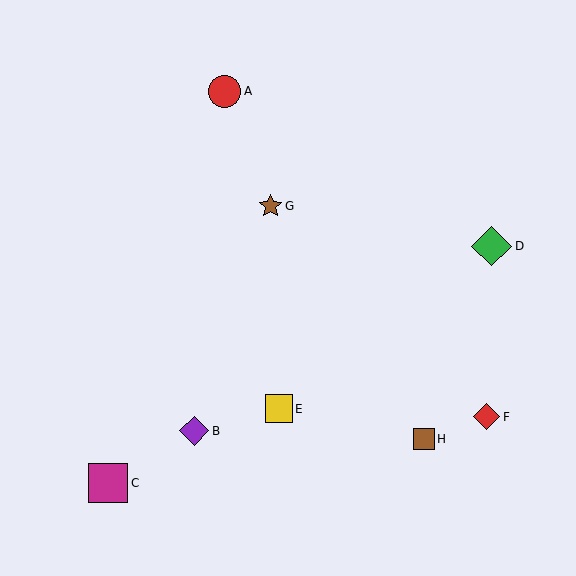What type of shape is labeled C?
Shape C is a magenta square.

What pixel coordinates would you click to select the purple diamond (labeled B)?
Click at (194, 431) to select the purple diamond B.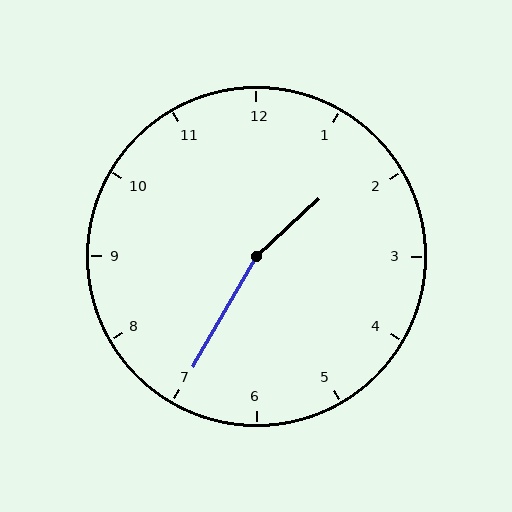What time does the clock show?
1:35.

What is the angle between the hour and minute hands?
Approximately 162 degrees.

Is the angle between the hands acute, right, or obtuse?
It is obtuse.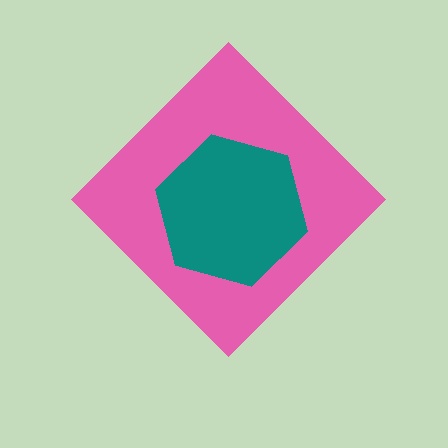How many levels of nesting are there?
2.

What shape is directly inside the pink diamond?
The teal hexagon.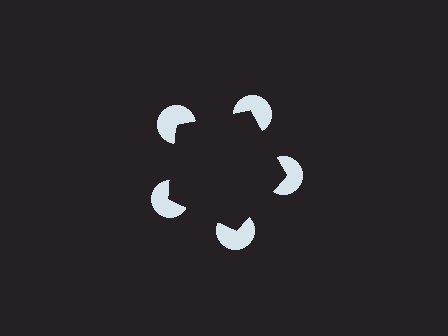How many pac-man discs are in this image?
There are 5 — one at each vertex of the illusory pentagon.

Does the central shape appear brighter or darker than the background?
It typically appears slightly darker than the background, even though no actual brightness change is drawn.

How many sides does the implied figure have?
5 sides.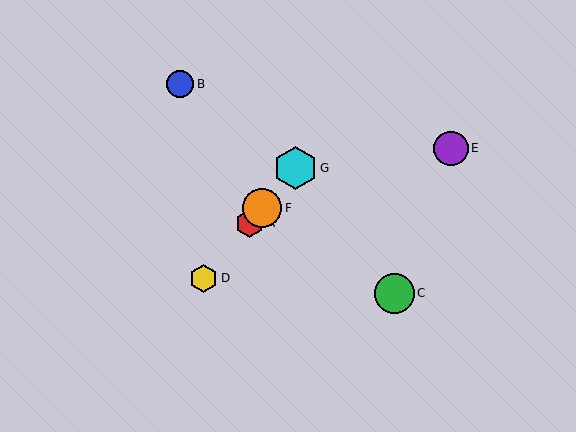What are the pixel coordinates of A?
Object A is at (250, 223).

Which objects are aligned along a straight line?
Objects A, D, F, G are aligned along a straight line.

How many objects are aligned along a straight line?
4 objects (A, D, F, G) are aligned along a straight line.